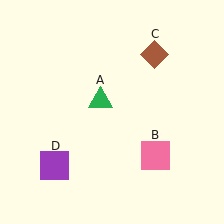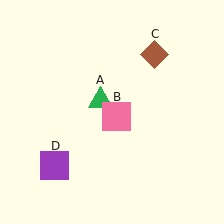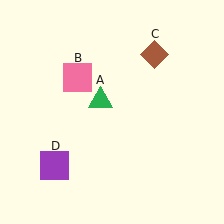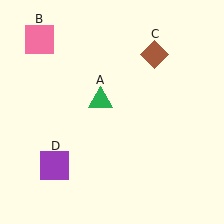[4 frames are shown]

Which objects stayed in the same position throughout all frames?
Green triangle (object A) and brown diamond (object C) and purple square (object D) remained stationary.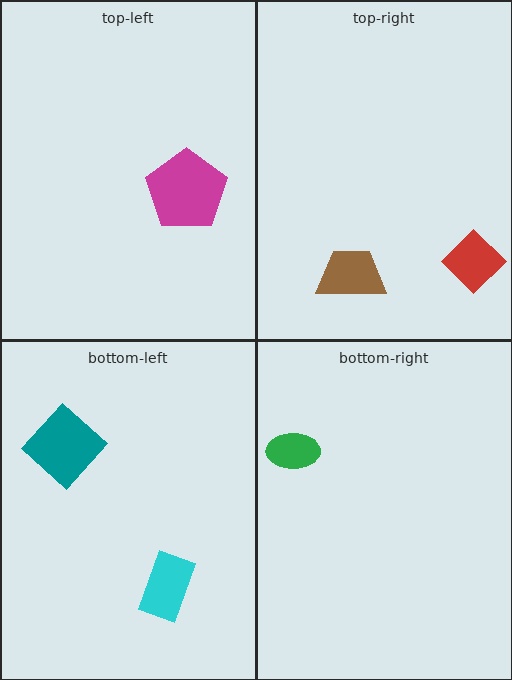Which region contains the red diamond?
The top-right region.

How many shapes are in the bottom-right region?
1.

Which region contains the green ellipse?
The bottom-right region.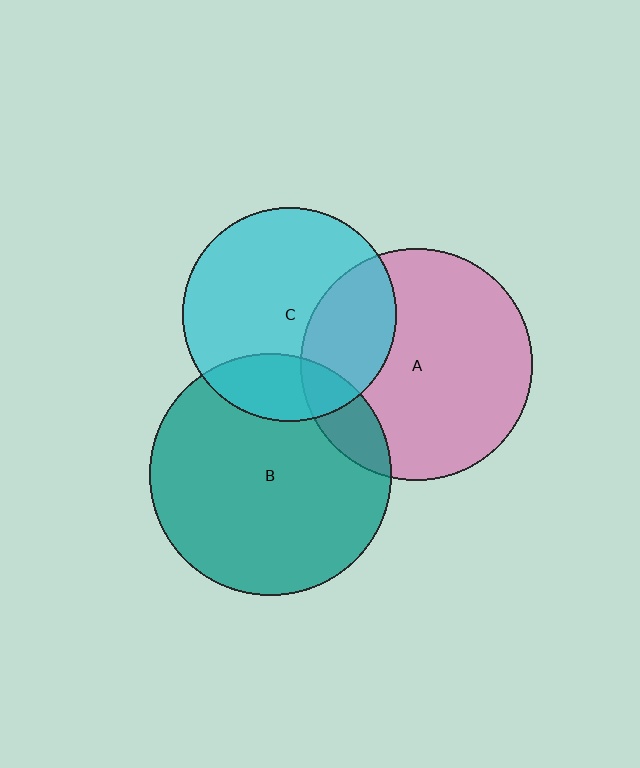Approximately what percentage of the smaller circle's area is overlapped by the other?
Approximately 15%.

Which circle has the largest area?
Circle B (teal).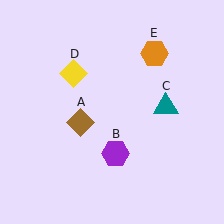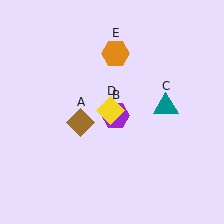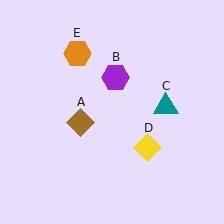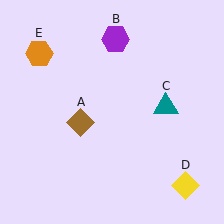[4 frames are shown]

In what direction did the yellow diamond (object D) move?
The yellow diamond (object D) moved down and to the right.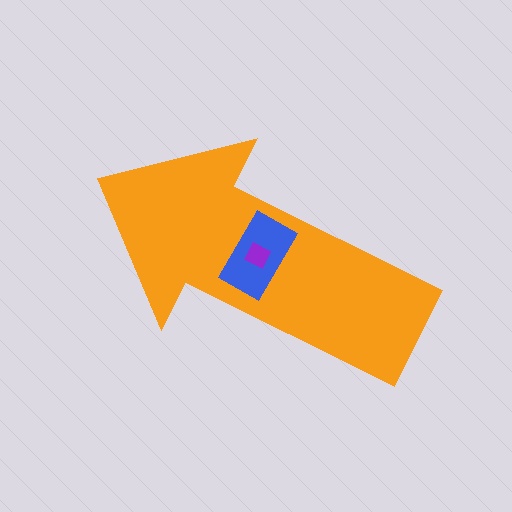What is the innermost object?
The purple square.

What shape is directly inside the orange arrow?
The blue rectangle.